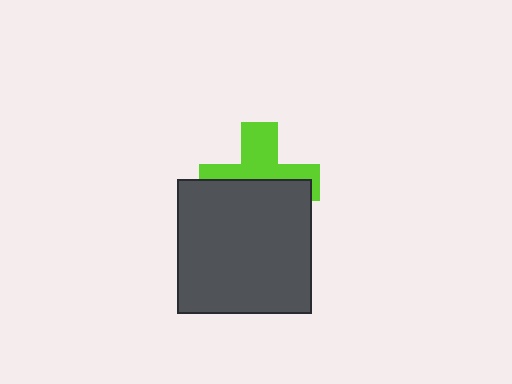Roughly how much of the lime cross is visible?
About half of it is visible (roughly 48%).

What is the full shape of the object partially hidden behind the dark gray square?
The partially hidden object is a lime cross.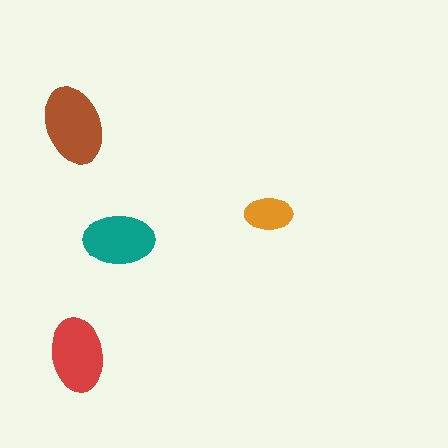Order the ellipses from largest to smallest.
the brown one, the red one, the teal one, the orange one.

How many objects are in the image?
There are 4 objects in the image.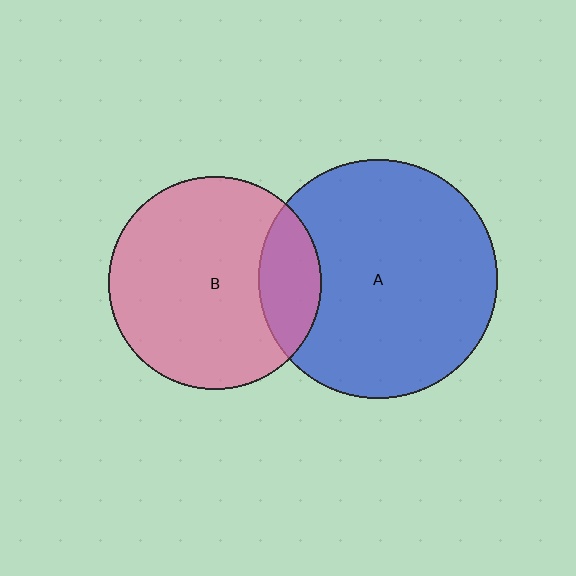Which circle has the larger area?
Circle A (blue).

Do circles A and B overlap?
Yes.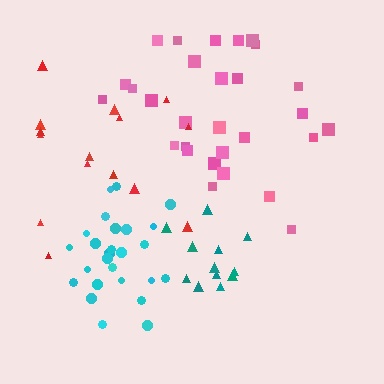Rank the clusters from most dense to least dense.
cyan, teal, pink, red.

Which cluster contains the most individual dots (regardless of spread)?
Pink (29).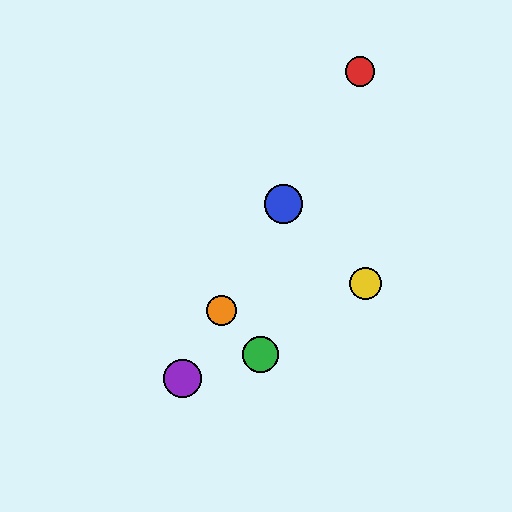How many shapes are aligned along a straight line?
4 shapes (the red circle, the blue circle, the purple circle, the orange circle) are aligned along a straight line.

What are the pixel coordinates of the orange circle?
The orange circle is at (222, 310).